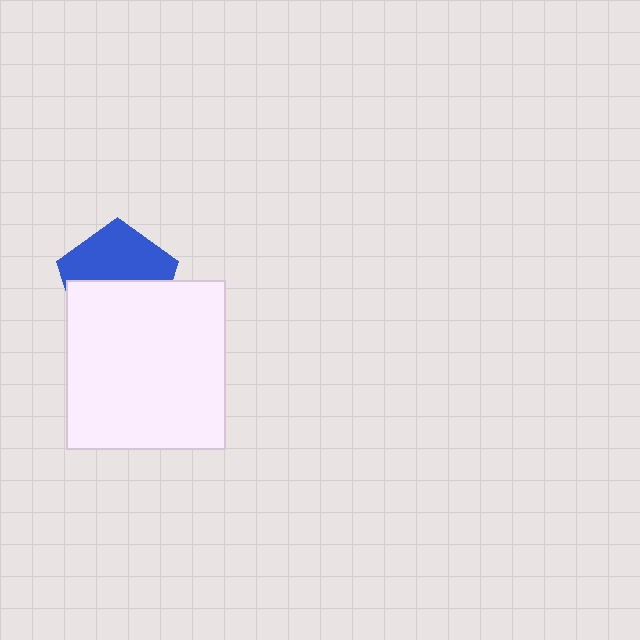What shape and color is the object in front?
The object in front is a white rectangle.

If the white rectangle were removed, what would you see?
You would see the complete blue pentagon.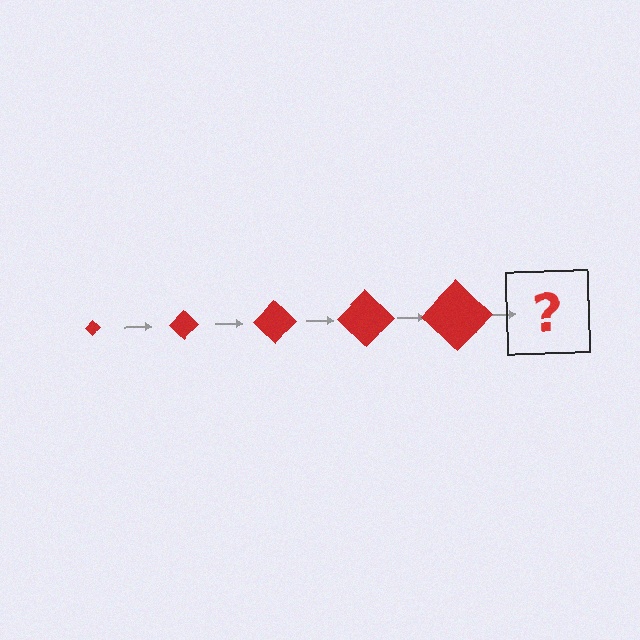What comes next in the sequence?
The next element should be a red diamond, larger than the previous one.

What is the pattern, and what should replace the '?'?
The pattern is that the diamond gets progressively larger each step. The '?' should be a red diamond, larger than the previous one.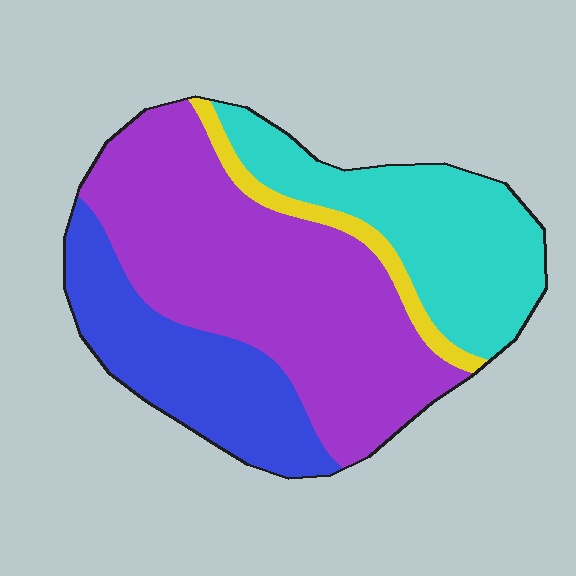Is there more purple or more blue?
Purple.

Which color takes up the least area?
Yellow, at roughly 5%.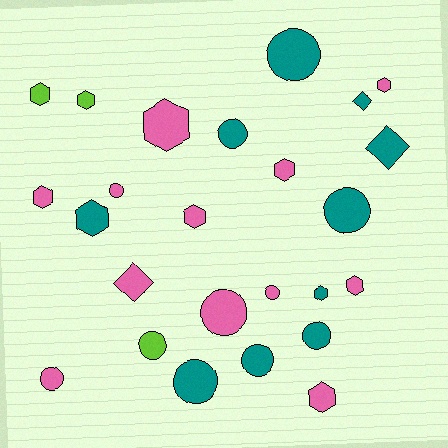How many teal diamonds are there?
There are 2 teal diamonds.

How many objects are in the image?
There are 25 objects.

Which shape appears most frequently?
Circle, with 11 objects.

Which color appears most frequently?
Pink, with 12 objects.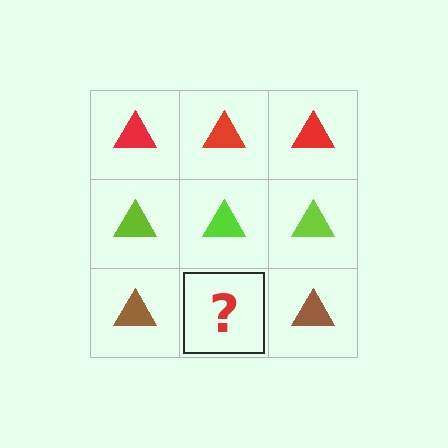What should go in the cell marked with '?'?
The missing cell should contain a brown triangle.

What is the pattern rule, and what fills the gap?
The rule is that each row has a consistent color. The gap should be filled with a brown triangle.